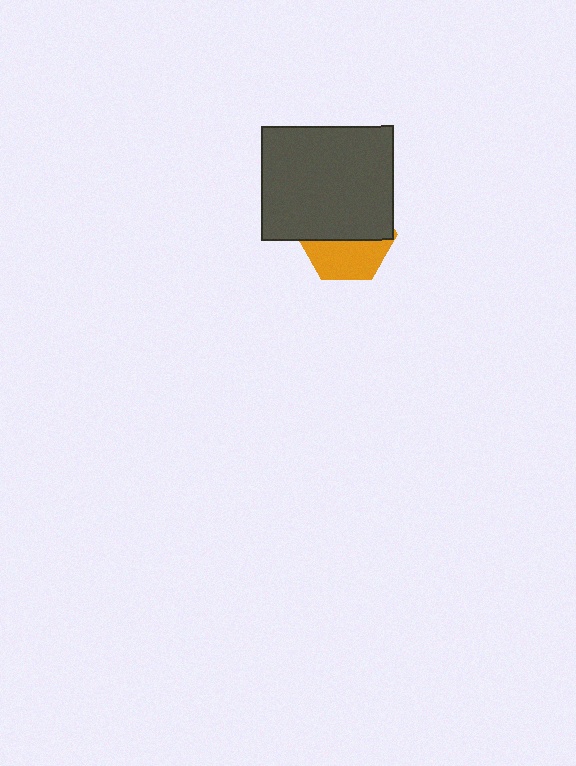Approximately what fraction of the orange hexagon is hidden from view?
Roughly 59% of the orange hexagon is hidden behind the dark gray rectangle.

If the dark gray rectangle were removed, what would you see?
You would see the complete orange hexagon.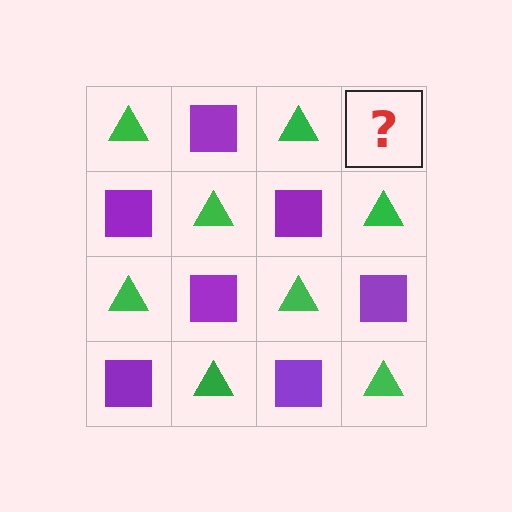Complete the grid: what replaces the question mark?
The question mark should be replaced with a purple square.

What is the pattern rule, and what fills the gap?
The rule is that it alternates green triangle and purple square in a checkerboard pattern. The gap should be filled with a purple square.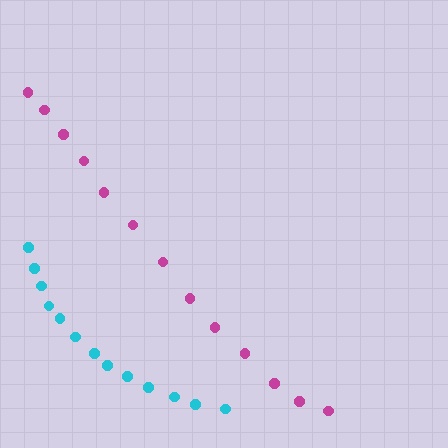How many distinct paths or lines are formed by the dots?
There are 2 distinct paths.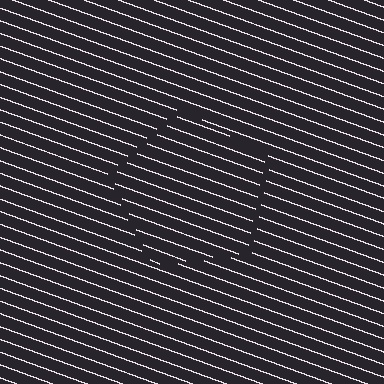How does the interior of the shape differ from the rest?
The interior of the shape contains the same grating, shifted by half a period — the contour is defined by the phase discontinuity where line-ends from the inner and outer gratings abut.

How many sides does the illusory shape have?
5 sides — the line-ends trace a pentagon.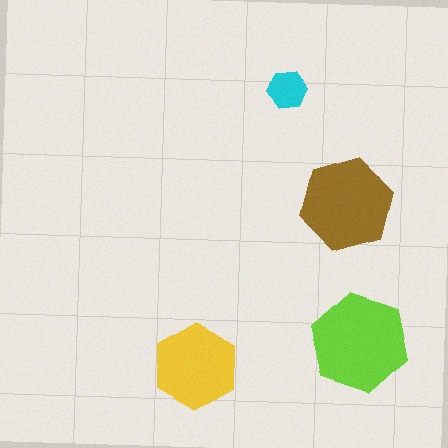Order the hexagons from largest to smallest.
the lime one, the brown one, the yellow one, the cyan one.